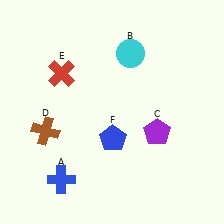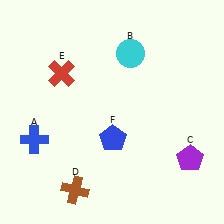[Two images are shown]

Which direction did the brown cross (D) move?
The brown cross (D) moved down.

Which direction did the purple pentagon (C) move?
The purple pentagon (C) moved right.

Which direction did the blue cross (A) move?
The blue cross (A) moved up.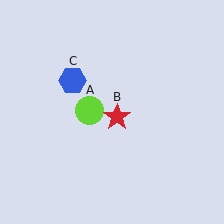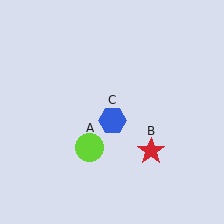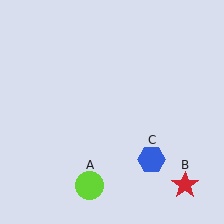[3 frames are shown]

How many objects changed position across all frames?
3 objects changed position: lime circle (object A), red star (object B), blue hexagon (object C).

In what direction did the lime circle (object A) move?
The lime circle (object A) moved down.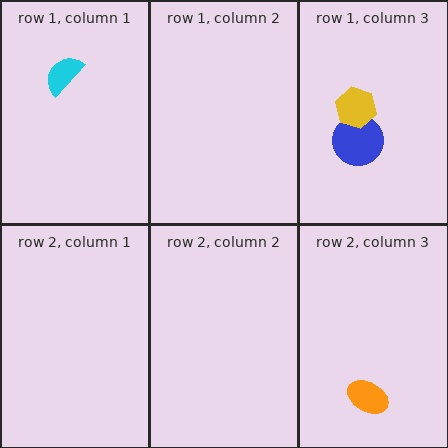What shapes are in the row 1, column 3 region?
The blue circle, the yellow hexagon.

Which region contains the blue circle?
The row 1, column 3 region.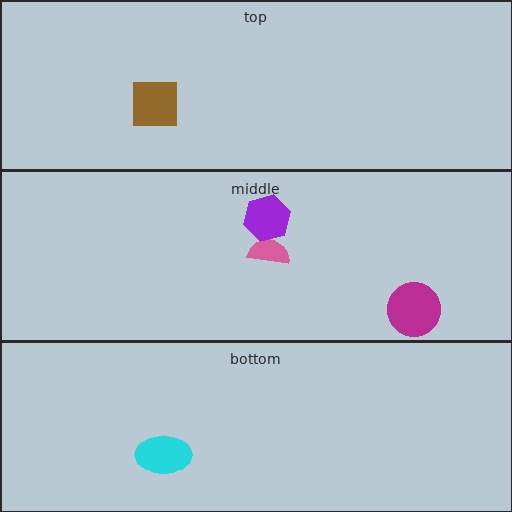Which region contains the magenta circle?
The middle region.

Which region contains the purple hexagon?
The middle region.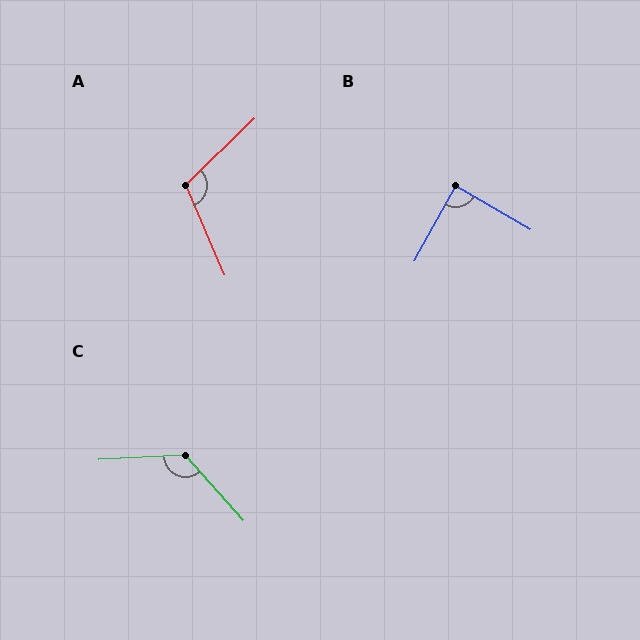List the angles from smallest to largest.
B (88°), A (111°), C (129°).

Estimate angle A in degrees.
Approximately 111 degrees.